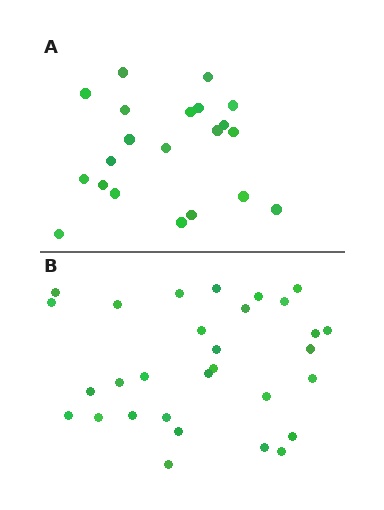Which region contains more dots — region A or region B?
Region B (the bottom region) has more dots.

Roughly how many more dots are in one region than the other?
Region B has roughly 8 or so more dots than region A.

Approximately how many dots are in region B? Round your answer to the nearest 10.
About 30 dots.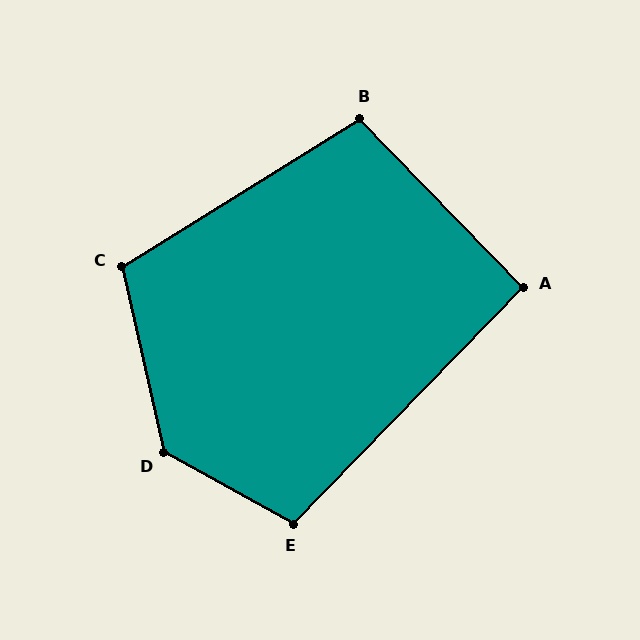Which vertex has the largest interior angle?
D, at approximately 131 degrees.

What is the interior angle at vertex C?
Approximately 109 degrees (obtuse).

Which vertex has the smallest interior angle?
A, at approximately 92 degrees.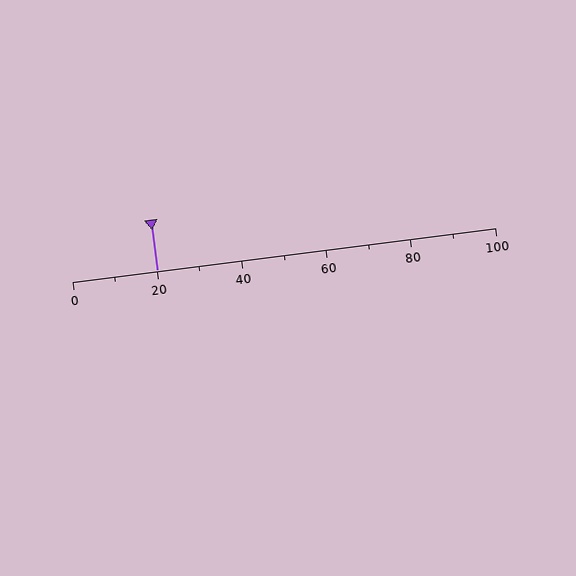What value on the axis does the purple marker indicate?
The marker indicates approximately 20.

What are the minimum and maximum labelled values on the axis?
The axis runs from 0 to 100.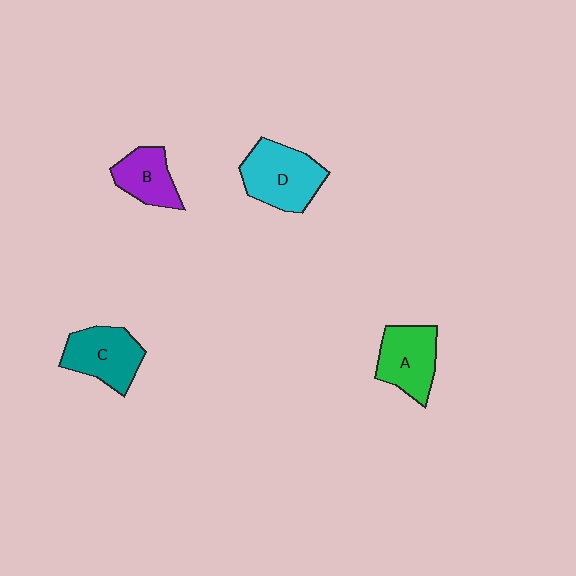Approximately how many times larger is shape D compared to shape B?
Approximately 1.5 times.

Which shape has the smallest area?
Shape B (purple).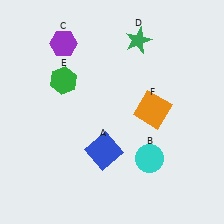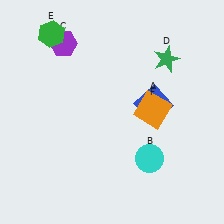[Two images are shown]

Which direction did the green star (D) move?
The green star (D) moved right.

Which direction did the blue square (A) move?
The blue square (A) moved right.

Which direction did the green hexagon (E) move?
The green hexagon (E) moved up.